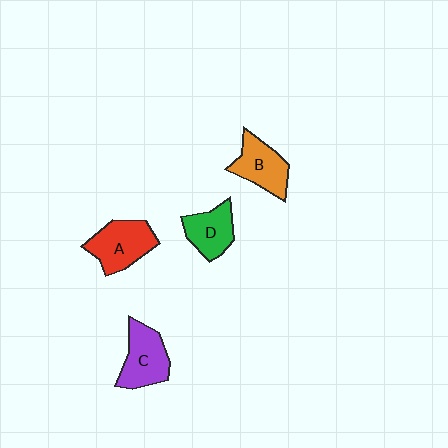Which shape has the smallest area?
Shape D (green).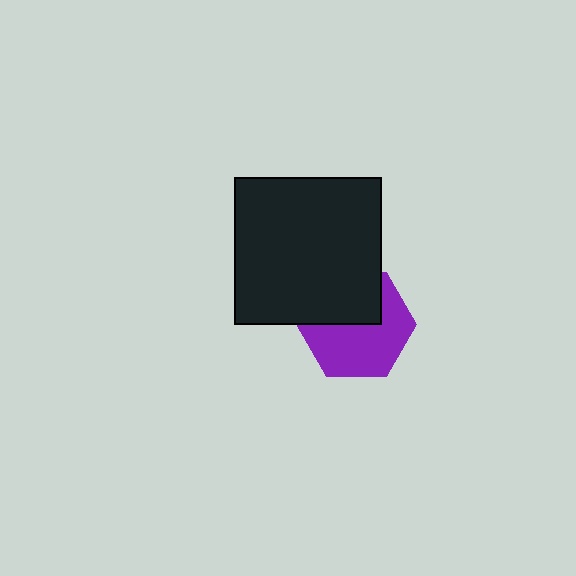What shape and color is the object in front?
The object in front is a black square.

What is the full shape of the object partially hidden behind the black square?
The partially hidden object is a purple hexagon.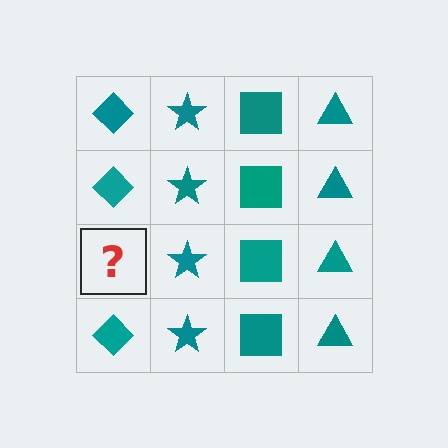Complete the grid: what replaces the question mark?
The question mark should be replaced with a teal diamond.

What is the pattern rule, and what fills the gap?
The rule is that each column has a consistent shape. The gap should be filled with a teal diamond.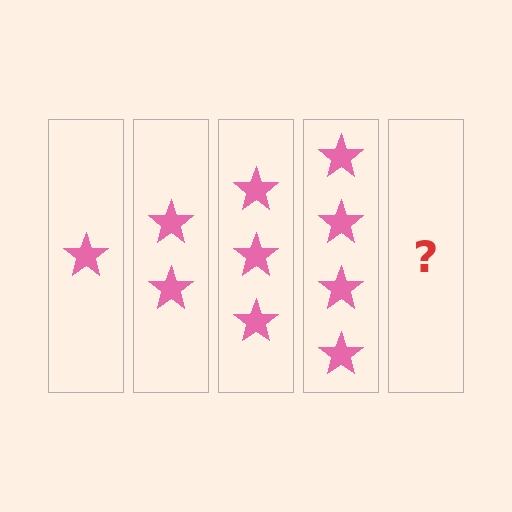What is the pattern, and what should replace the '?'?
The pattern is that each step adds one more star. The '?' should be 5 stars.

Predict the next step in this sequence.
The next step is 5 stars.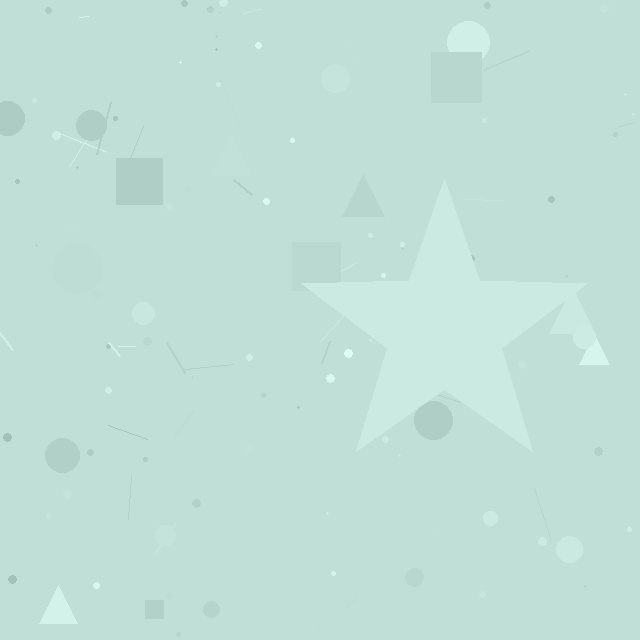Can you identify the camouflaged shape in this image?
The camouflaged shape is a star.